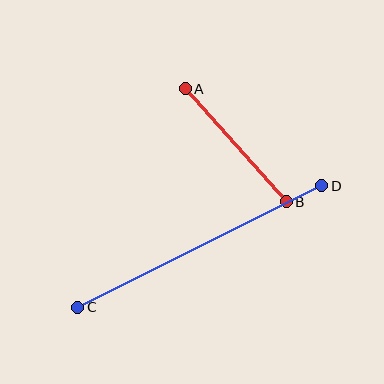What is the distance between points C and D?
The distance is approximately 273 pixels.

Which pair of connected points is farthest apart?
Points C and D are farthest apart.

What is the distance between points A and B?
The distance is approximately 151 pixels.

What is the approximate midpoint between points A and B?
The midpoint is at approximately (236, 145) pixels.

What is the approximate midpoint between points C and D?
The midpoint is at approximately (200, 246) pixels.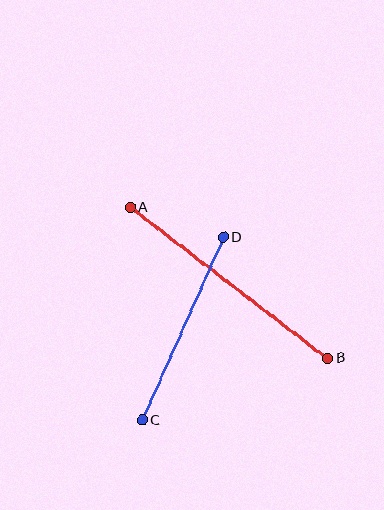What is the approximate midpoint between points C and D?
The midpoint is at approximately (183, 329) pixels.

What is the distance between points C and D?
The distance is approximately 200 pixels.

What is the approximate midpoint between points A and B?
The midpoint is at approximately (229, 283) pixels.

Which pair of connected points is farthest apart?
Points A and B are farthest apart.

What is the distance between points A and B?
The distance is approximately 248 pixels.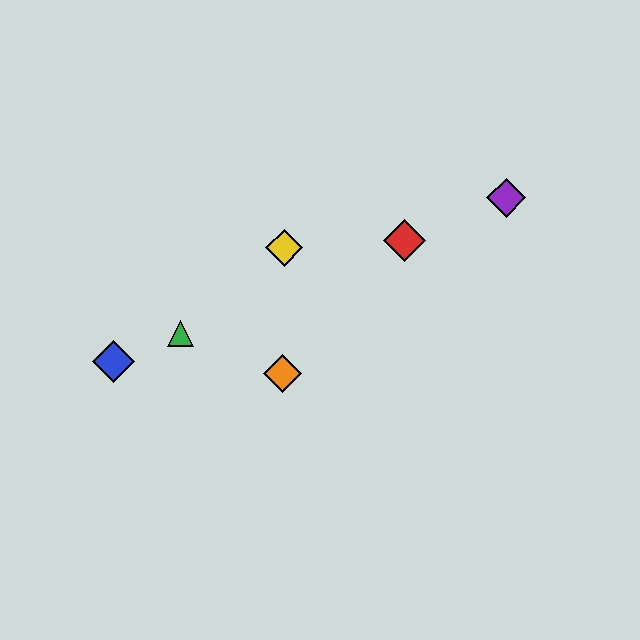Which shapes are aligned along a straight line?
The red diamond, the blue diamond, the green triangle, the purple diamond are aligned along a straight line.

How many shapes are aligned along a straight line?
4 shapes (the red diamond, the blue diamond, the green triangle, the purple diamond) are aligned along a straight line.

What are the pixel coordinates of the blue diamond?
The blue diamond is at (113, 362).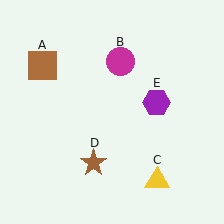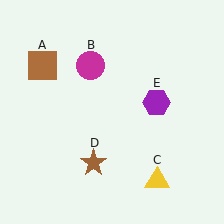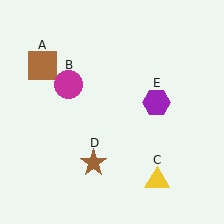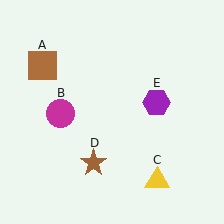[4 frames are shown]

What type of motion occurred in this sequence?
The magenta circle (object B) rotated counterclockwise around the center of the scene.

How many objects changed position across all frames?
1 object changed position: magenta circle (object B).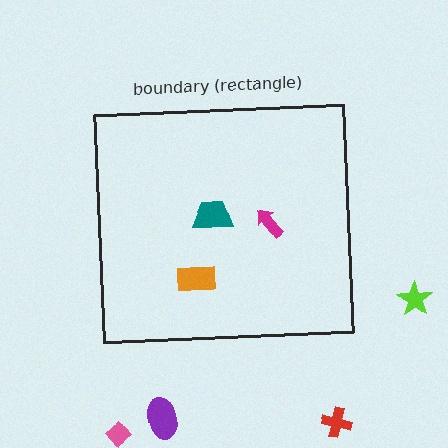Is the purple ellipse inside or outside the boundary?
Outside.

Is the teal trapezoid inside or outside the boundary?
Inside.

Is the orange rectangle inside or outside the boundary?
Inside.